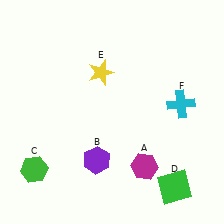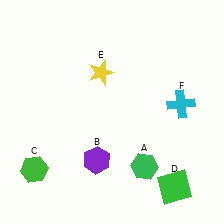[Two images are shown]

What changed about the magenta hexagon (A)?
In Image 1, A is magenta. In Image 2, it changed to green.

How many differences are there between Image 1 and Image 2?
There is 1 difference between the two images.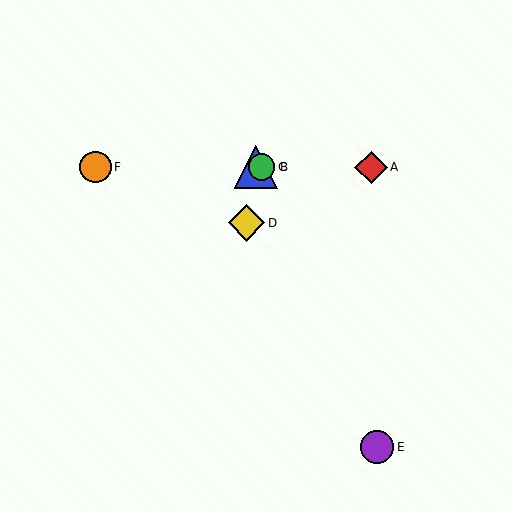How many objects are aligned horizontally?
4 objects (A, B, C, F) are aligned horizontally.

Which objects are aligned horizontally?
Objects A, B, C, F are aligned horizontally.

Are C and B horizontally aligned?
Yes, both are at y≈167.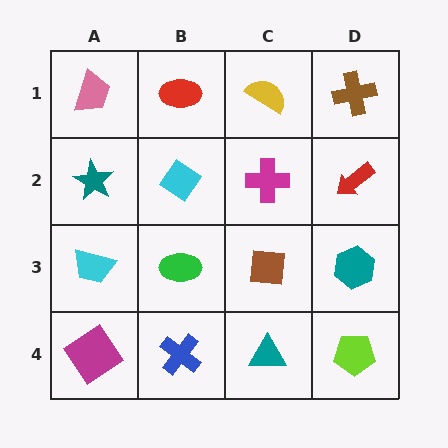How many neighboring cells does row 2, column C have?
4.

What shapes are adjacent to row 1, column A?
A teal star (row 2, column A), a red ellipse (row 1, column B).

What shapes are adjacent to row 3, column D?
A red arrow (row 2, column D), a lime pentagon (row 4, column D), a brown square (row 3, column C).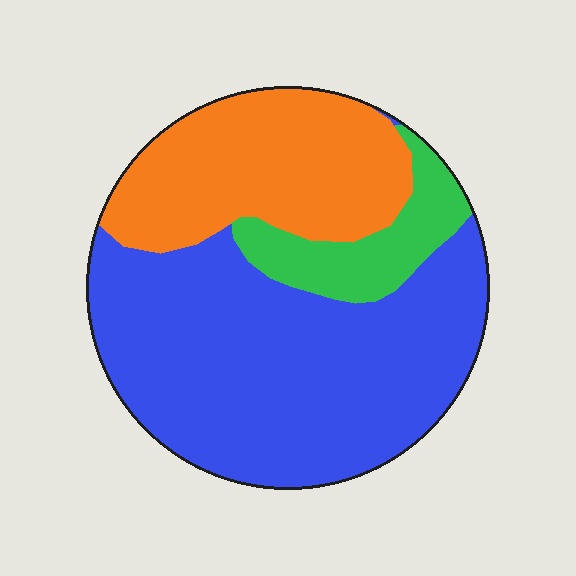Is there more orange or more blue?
Blue.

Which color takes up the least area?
Green, at roughly 10%.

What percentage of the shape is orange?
Orange takes up between a quarter and a half of the shape.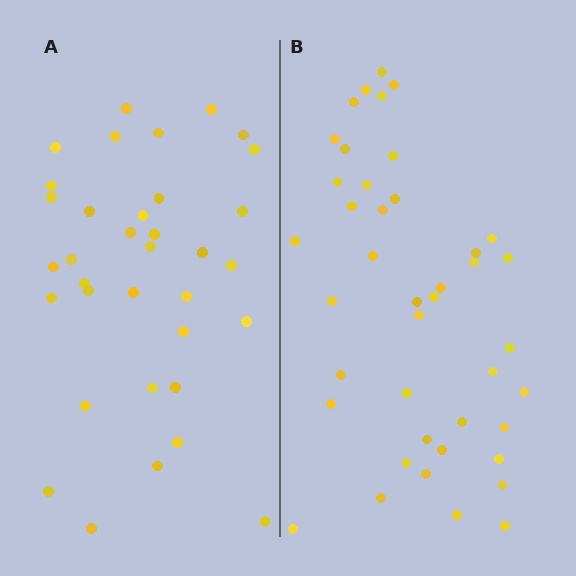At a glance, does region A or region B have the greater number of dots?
Region B (the right region) has more dots.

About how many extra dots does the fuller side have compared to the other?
Region B has roughly 8 or so more dots than region A.